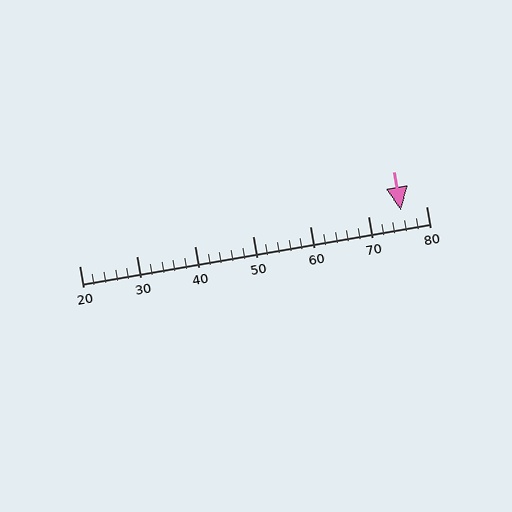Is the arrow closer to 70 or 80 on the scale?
The arrow is closer to 80.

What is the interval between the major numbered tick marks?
The major tick marks are spaced 10 units apart.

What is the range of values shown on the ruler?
The ruler shows values from 20 to 80.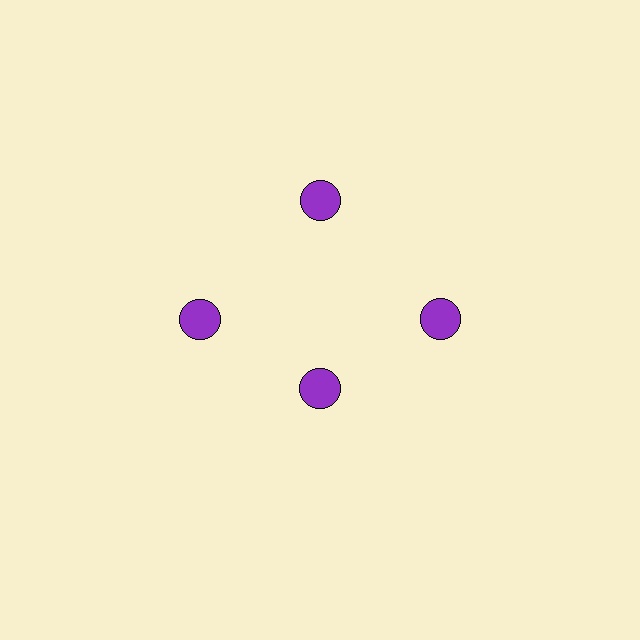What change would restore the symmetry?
The symmetry would be restored by moving it outward, back onto the ring so that all 4 circles sit at equal angles and equal distance from the center.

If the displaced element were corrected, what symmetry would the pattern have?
It would have 4-fold rotational symmetry — the pattern would map onto itself every 90 degrees.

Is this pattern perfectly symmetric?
No. The 4 purple circles are arranged in a ring, but one element near the 6 o'clock position is pulled inward toward the center, breaking the 4-fold rotational symmetry.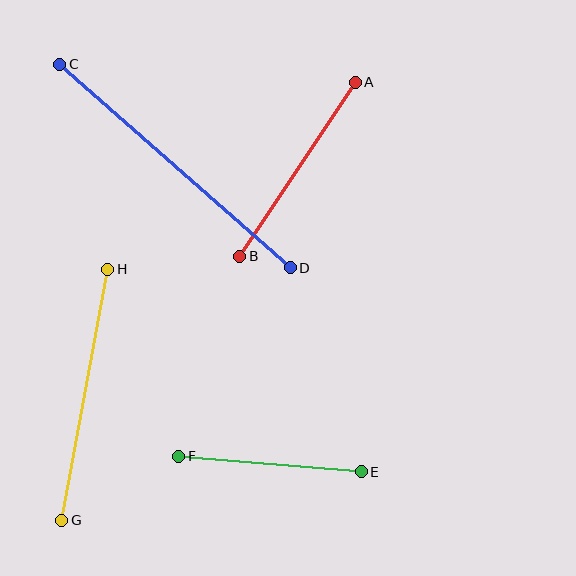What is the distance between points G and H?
The distance is approximately 255 pixels.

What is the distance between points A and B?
The distance is approximately 209 pixels.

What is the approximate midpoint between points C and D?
The midpoint is at approximately (175, 166) pixels.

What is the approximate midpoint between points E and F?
The midpoint is at approximately (270, 464) pixels.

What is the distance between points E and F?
The distance is approximately 183 pixels.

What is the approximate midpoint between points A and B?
The midpoint is at approximately (298, 169) pixels.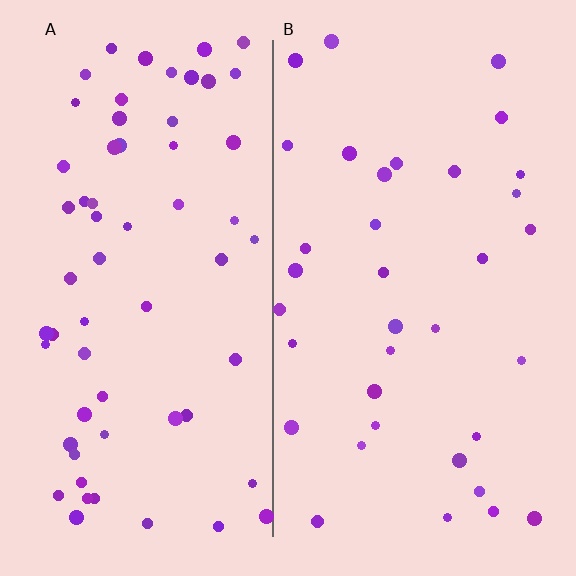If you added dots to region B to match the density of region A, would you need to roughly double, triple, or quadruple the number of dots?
Approximately double.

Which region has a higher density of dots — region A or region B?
A (the left).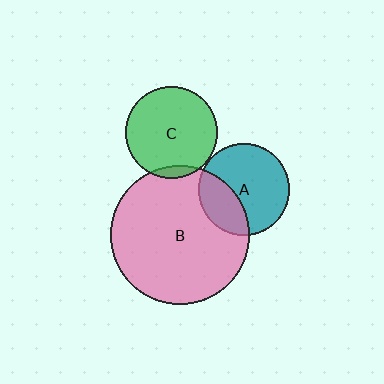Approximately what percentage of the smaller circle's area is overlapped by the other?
Approximately 5%.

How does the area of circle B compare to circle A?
Approximately 2.3 times.